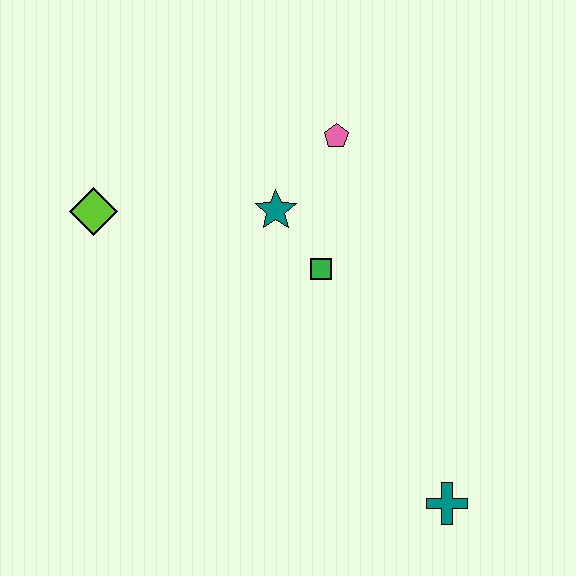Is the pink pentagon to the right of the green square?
Yes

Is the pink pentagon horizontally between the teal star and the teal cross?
Yes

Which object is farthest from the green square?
The teal cross is farthest from the green square.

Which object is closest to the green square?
The teal star is closest to the green square.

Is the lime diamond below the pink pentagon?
Yes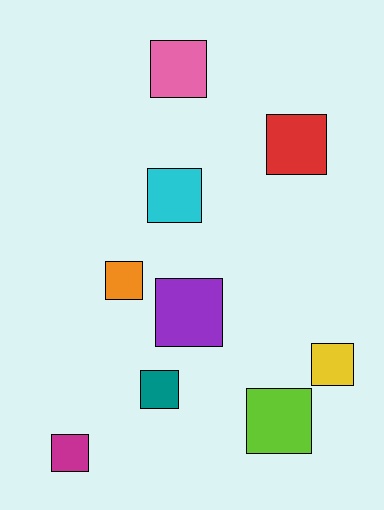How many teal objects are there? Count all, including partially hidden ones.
There is 1 teal object.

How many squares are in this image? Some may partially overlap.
There are 9 squares.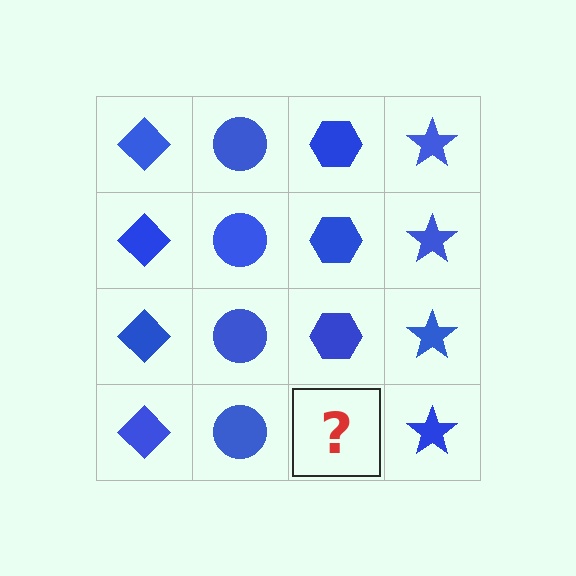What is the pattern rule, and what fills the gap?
The rule is that each column has a consistent shape. The gap should be filled with a blue hexagon.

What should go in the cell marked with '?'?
The missing cell should contain a blue hexagon.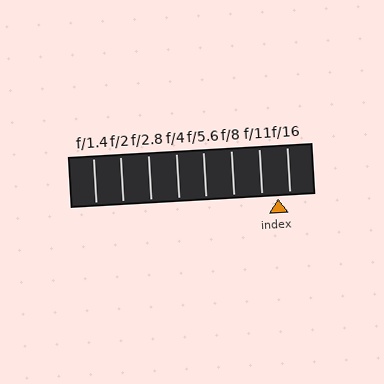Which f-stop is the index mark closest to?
The index mark is closest to f/16.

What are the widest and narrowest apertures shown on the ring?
The widest aperture shown is f/1.4 and the narrowest is f/16.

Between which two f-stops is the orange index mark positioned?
The index mark is between f/11 and f/16.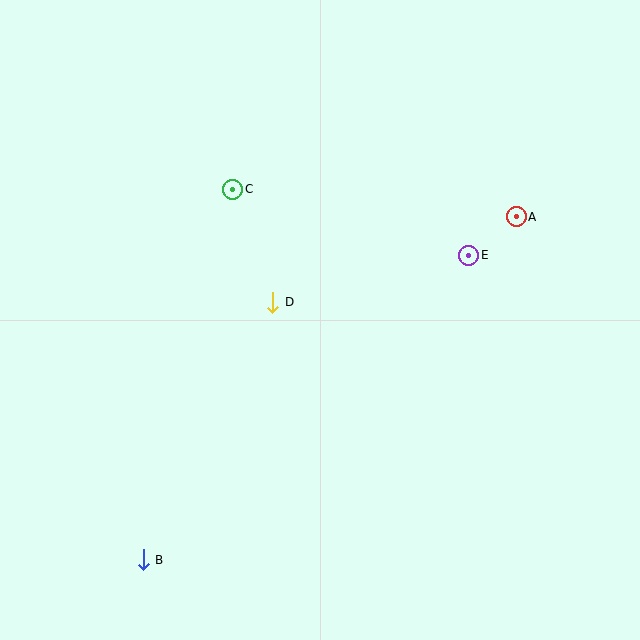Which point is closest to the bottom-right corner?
Point E is closest to the bottom-right corner.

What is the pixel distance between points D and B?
The distance between D and B is 288 pixels.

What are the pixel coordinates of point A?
Point A is at (516, 217).